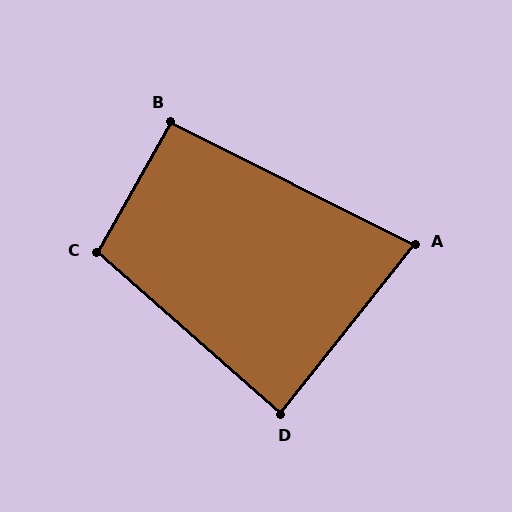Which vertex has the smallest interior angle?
A, at approximately 78 degrees.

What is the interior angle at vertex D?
Approximately 87 degrees (approximately right).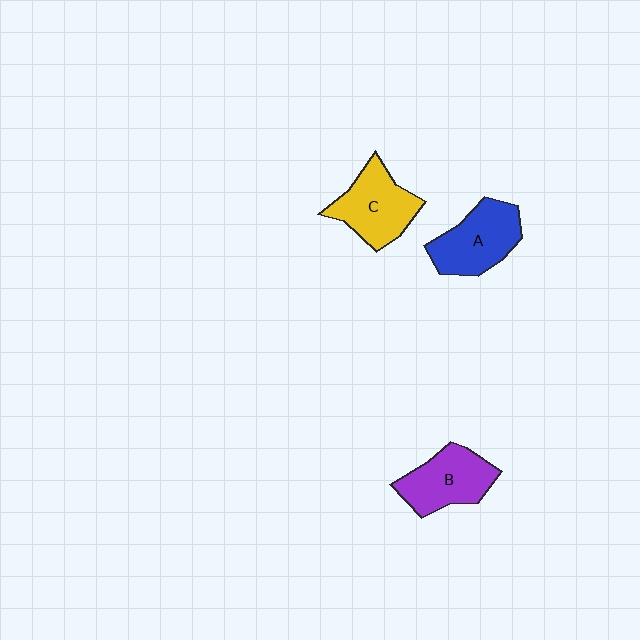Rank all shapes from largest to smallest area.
From largest to smallest: A (blue), C (yellow), B (purple).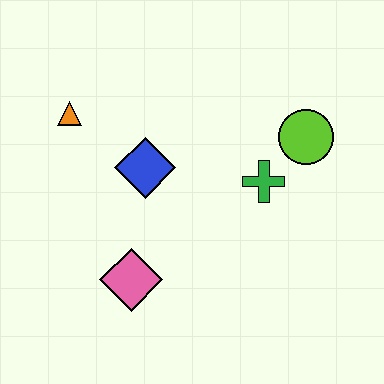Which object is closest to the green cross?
The lime circle is closest to the green cross.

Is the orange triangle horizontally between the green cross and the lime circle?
No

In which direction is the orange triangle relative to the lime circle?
The orange triangle is to the left of the lime circle.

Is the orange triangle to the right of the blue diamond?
No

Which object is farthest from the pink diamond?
The lime circle is farthest from the pink diamond.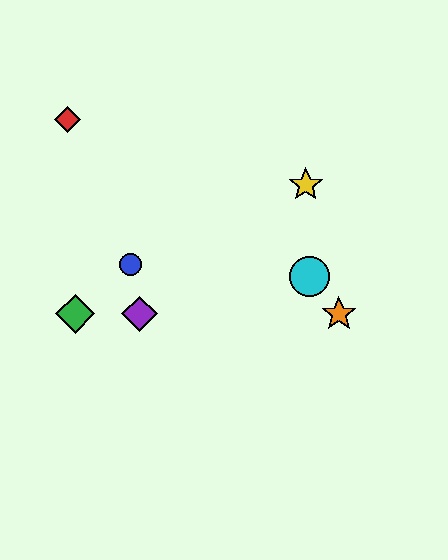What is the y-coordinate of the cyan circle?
The cyan circle is at y≈277.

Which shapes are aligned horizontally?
The green diamond, the purple diamond, the orange star are aligned horizontally.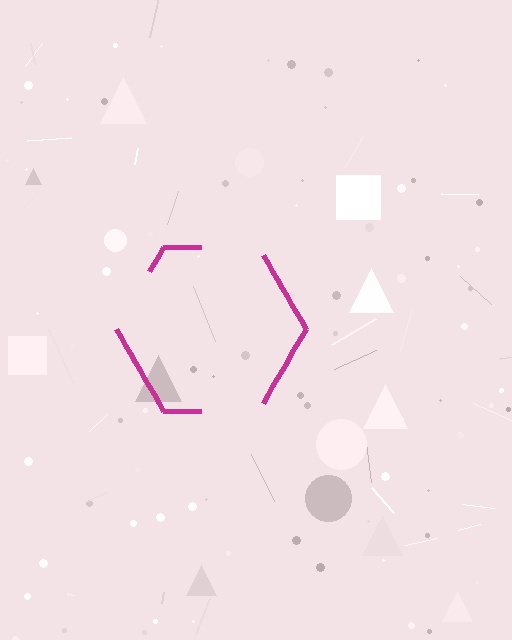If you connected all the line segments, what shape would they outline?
They would outline a hexagon.